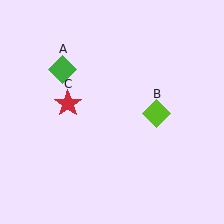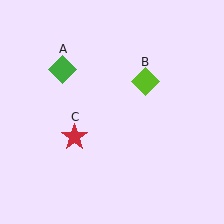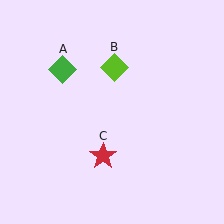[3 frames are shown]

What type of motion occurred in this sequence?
The lime diamond (object B), red star (object C) rotated counterclockwise around the center of the scene.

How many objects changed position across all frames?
2 objects changed position: lime diamond (object B), red star (object C).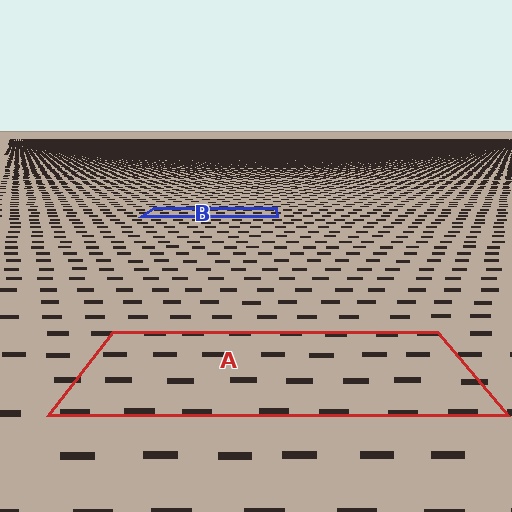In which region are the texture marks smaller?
The texture marks are smaller in region B, because it is farther away.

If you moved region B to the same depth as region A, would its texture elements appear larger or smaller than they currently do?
They would appear larger. At a closer depth, the same texture elements are projected at a bigger on-screen size.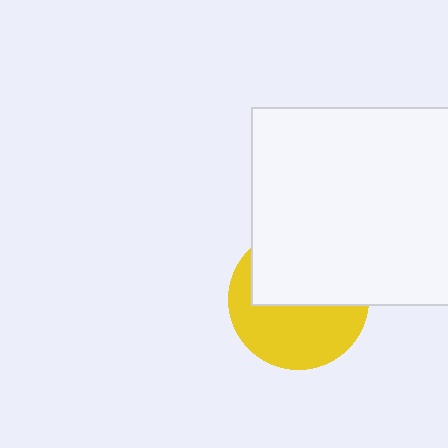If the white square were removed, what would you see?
You would see the complete yellow circle.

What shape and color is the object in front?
The object in front is a white square.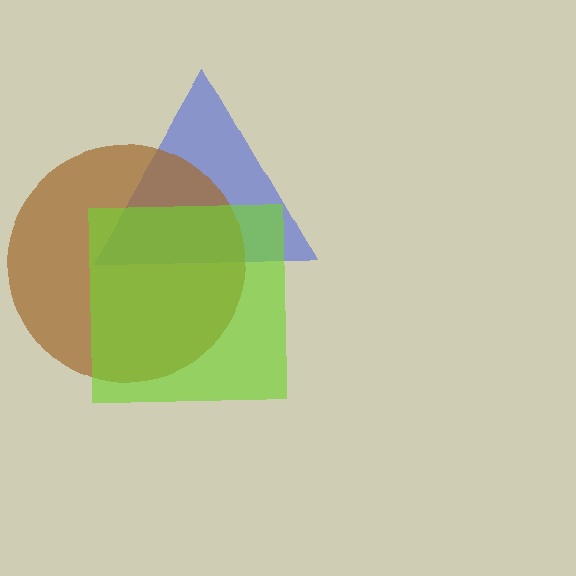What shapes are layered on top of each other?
The layered shapes are: a blue triangle, a brown circle, a lime square.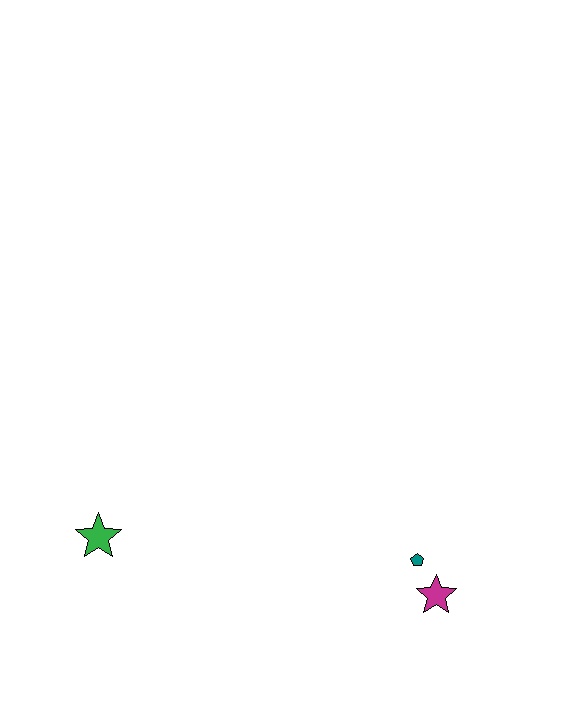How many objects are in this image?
There are 3 objects.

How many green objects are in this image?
There is 1 green object.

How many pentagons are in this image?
There is 1 pentagon.